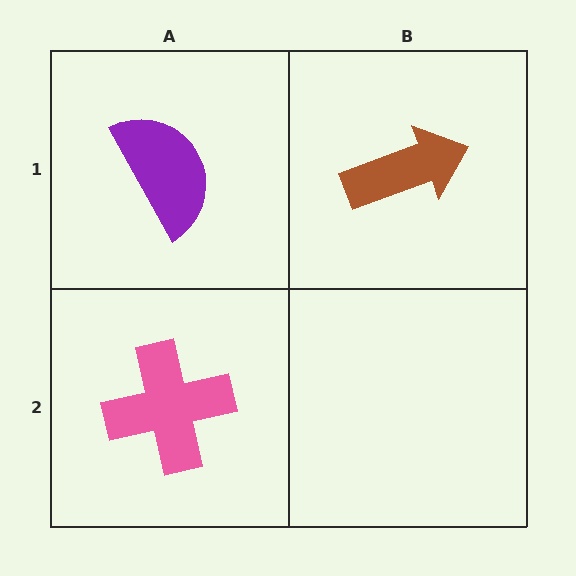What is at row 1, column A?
A purple semicircle.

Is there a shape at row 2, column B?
No, that cell is empty.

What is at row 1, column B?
A brown arrow.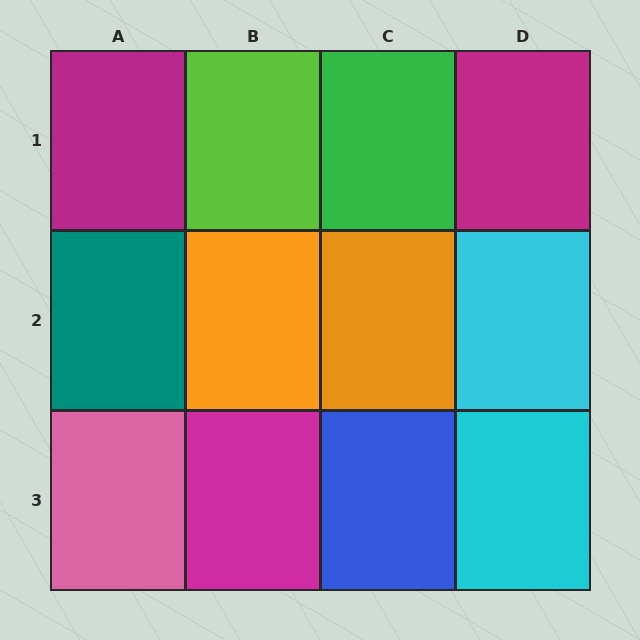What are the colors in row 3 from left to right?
Pink, magenta, blue, cyan.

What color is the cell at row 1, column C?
Green.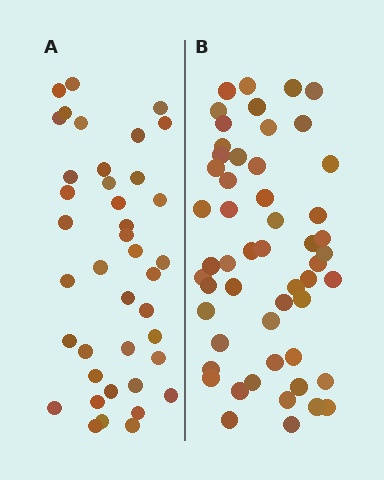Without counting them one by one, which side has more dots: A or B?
Region B (the right region) has more dots.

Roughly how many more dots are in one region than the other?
Region B has approximately 15 more dots than region A.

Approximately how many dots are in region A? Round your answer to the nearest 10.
About 40 dots.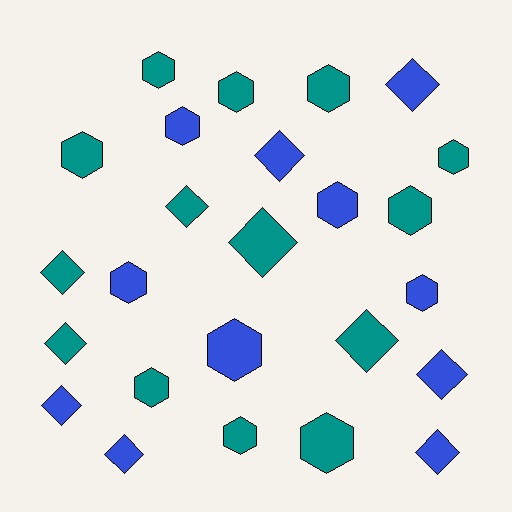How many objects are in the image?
There are 25 objects.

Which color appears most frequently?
Teal, with 14 objects.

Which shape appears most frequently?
Hexagon, with 14 objects.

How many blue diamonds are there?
There are 6 blue diamonds.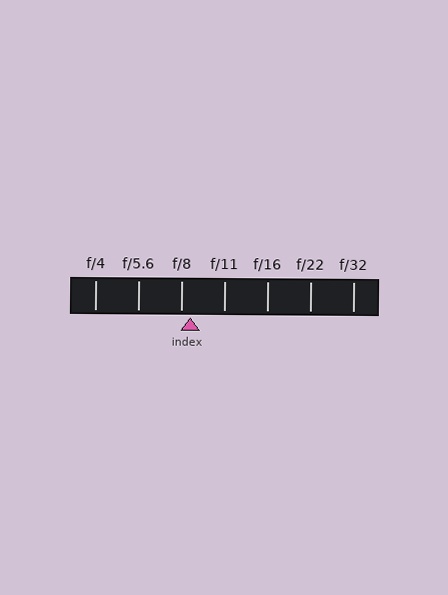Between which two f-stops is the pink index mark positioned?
The index mark is between f/8 and f/11.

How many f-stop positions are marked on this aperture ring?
There are 7 f-stop positions marked.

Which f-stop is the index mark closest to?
The index mark is closest to f/8.